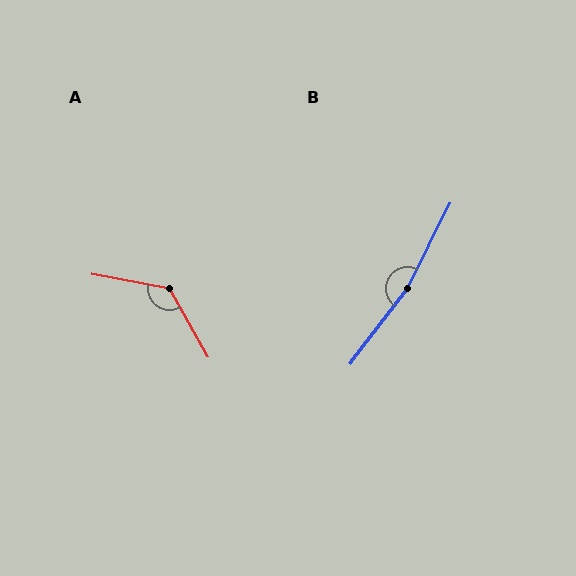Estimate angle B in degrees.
Approximately 170 degrees.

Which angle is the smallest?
A, at approximately 130 degrees.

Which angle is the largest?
B, at approximately 170 degrees.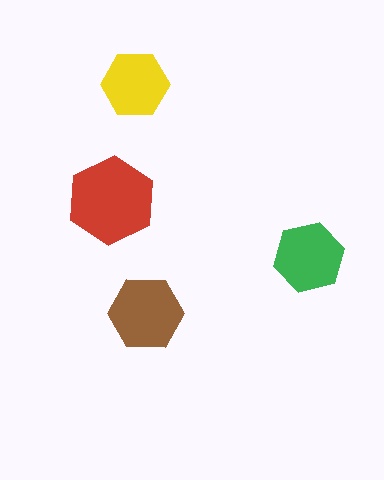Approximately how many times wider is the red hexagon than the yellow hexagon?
About 1.5 times wider.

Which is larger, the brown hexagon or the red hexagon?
The red one.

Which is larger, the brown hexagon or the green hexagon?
The brown one.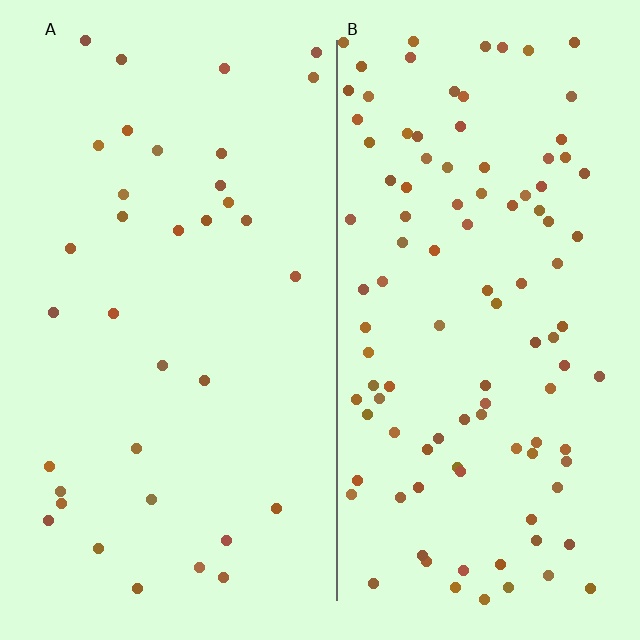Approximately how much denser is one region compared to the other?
Approximately 3.1× — region B over region A.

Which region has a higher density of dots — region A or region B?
B (the right).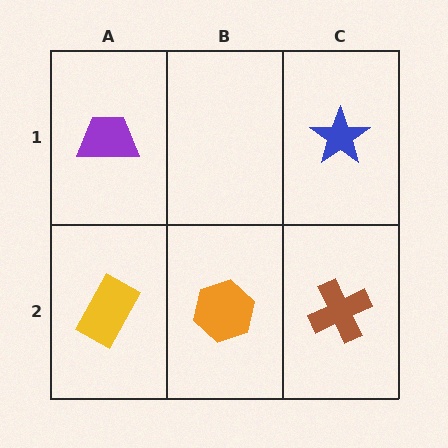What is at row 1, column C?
A blue star.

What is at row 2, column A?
A yellow rectangle.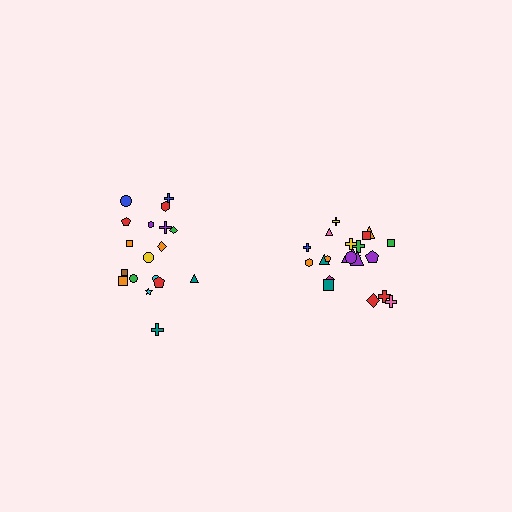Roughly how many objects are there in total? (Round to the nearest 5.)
Roughly 40 objects in total.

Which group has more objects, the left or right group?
The right group.